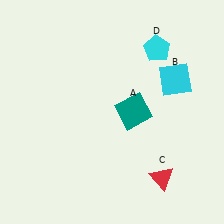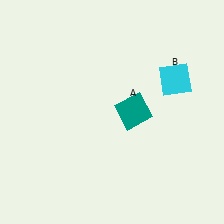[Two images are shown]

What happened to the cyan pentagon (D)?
The cyan pentagon (D) was removed in Image 2. It was in the top-right area of Image 1.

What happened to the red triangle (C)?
The red triangle (C) was removed in Image 2. It was in the bottom-right area of Image 1.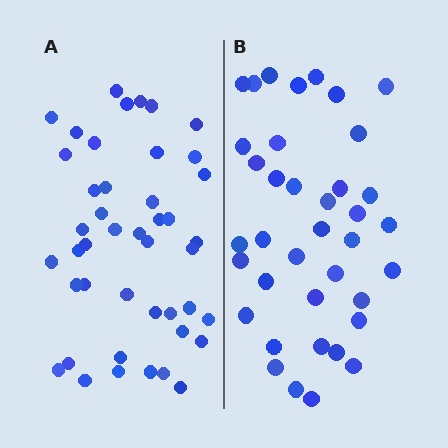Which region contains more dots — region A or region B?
Region A (the left region) has more dots.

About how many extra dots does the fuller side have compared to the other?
Region A has about 6 more dots than region B.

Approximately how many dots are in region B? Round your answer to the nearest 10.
About 40 dots. (The exact count is 38, which rounds to 40.)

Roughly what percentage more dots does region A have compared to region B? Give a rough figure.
About 15% more.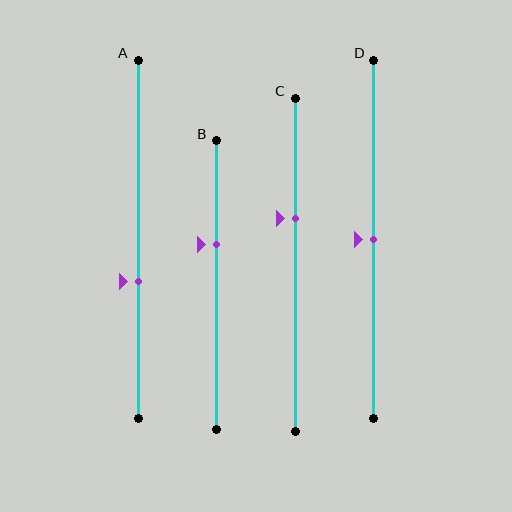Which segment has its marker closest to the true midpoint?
Segment D has its marker closest to the true midpoint.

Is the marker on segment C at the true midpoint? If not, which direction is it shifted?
No, the marker on segment C is shifted upward by about 14% of the segment length.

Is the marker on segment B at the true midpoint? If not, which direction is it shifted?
No, the marker on segment B is shifted upward by about 14% of the segment length.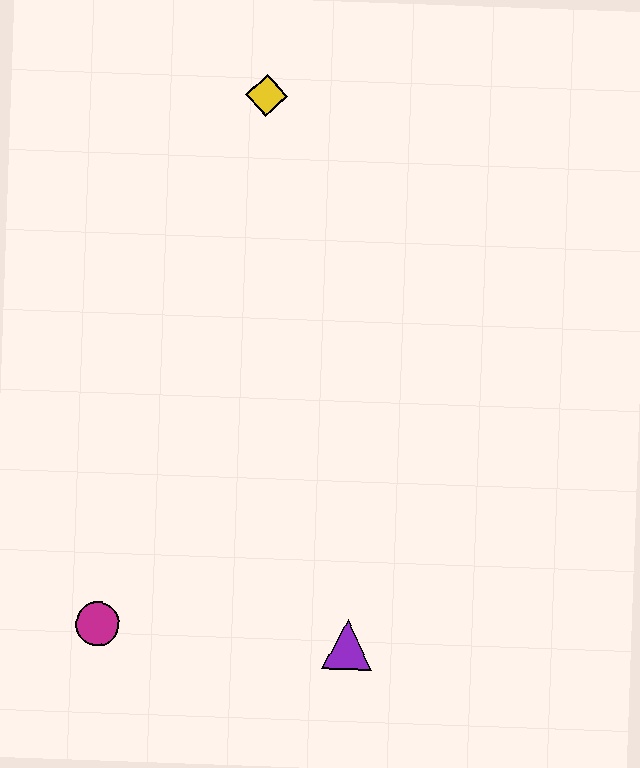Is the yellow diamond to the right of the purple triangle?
No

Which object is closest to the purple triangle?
The magenta circle is closest to the purple triangle.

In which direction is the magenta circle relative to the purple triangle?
The magenta circle is to the left of the purple triangle.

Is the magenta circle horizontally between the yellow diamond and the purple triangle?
No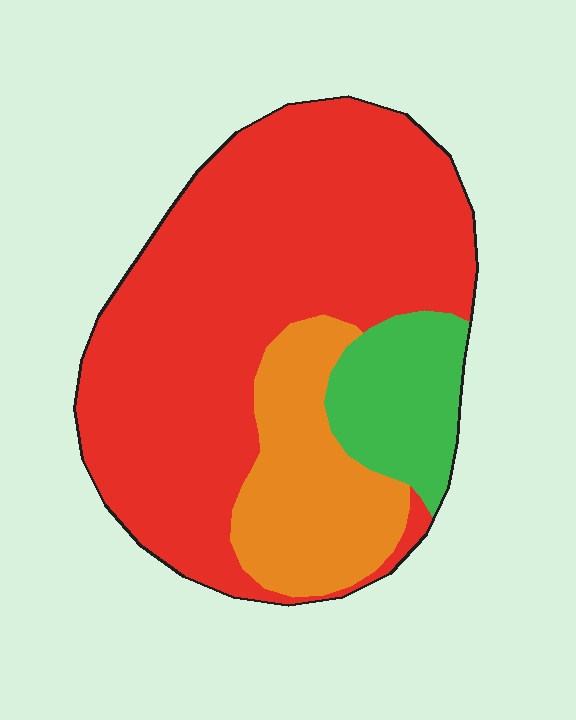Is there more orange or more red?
Red.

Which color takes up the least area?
Green, at roughly 15%.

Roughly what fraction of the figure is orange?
Orange takes up between a sixth and a third of the figure.